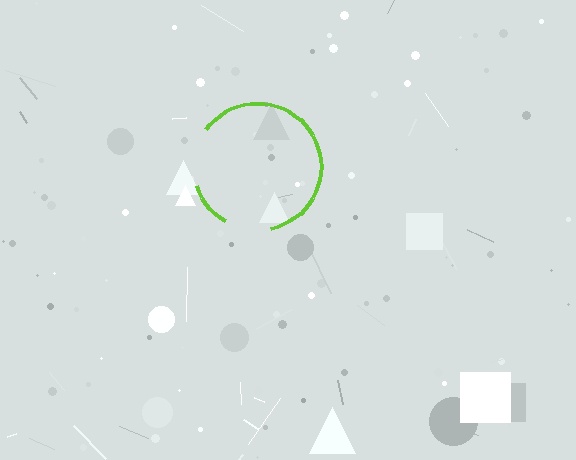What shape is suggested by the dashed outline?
The dashed outline suggests a circle.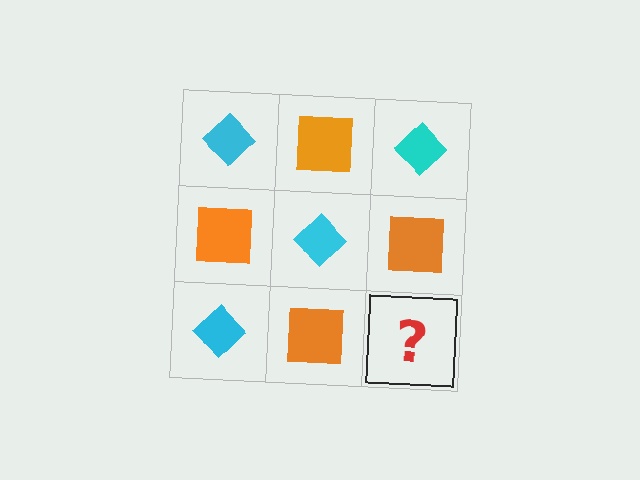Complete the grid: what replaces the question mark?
The question mark should be replaced with a cyan diamond.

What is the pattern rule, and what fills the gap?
The rule is that it alternates cyan diamond and orange square in a checkerboard pattern. The gap should be filled with a cyan diamond.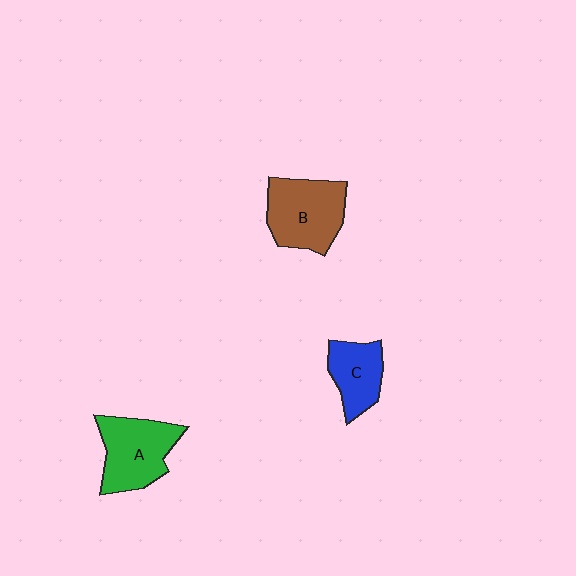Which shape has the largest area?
Shape B (brown).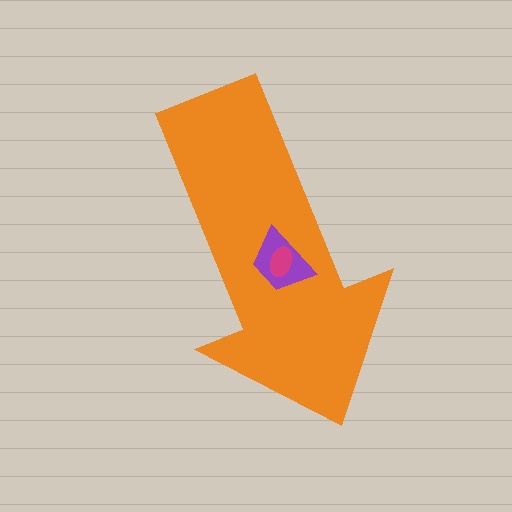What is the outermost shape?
The orange arrow.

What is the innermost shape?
The magenta ellipse.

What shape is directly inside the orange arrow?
The purple trapezoid.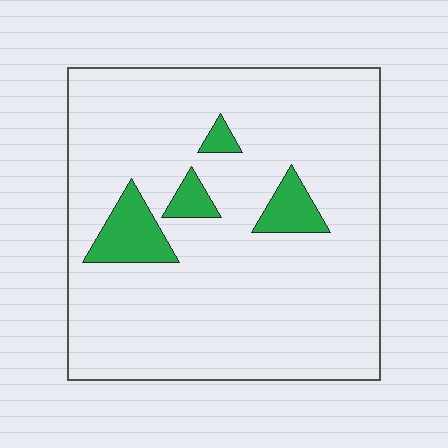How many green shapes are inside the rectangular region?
4.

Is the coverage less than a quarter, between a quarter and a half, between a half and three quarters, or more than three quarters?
Less than a quarter.